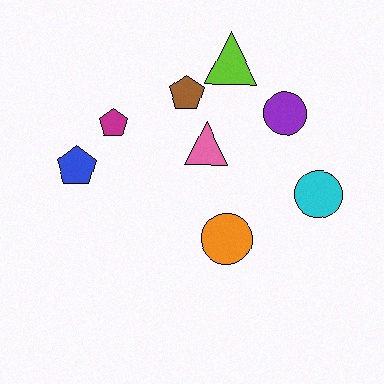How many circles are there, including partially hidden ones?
There are 3 circles.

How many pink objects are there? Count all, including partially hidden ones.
There is 1 pink object.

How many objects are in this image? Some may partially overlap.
There are 8 objects.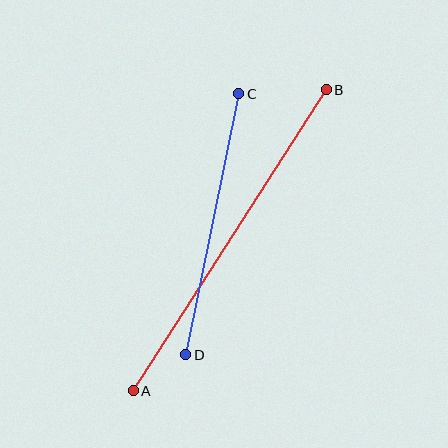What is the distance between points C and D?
The distance is approximately 266 pixels.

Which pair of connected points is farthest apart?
Points A and B are farthest apart.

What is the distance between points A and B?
The distance is approximately 358 pixels.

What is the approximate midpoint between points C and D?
The midpoint is at approximately (212, 224) pixels.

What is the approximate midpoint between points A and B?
The midpoint is at approximately (230, 240) pixels.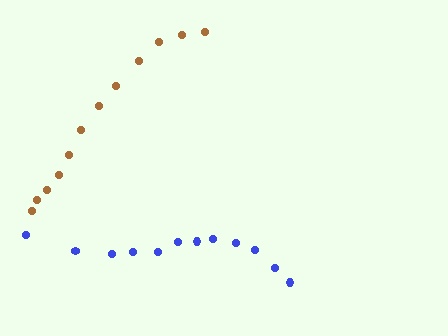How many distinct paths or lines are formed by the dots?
There are 2 distinct paths.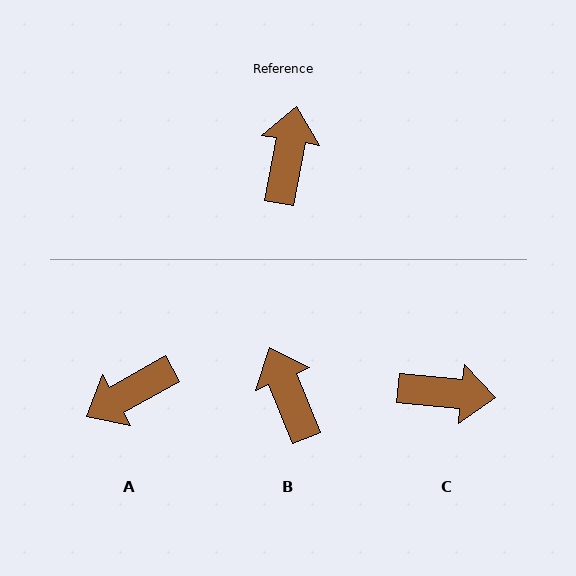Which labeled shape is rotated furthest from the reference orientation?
A, about 129 degrees away.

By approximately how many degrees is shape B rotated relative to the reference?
Approximately 32 degrees counter-clockwise.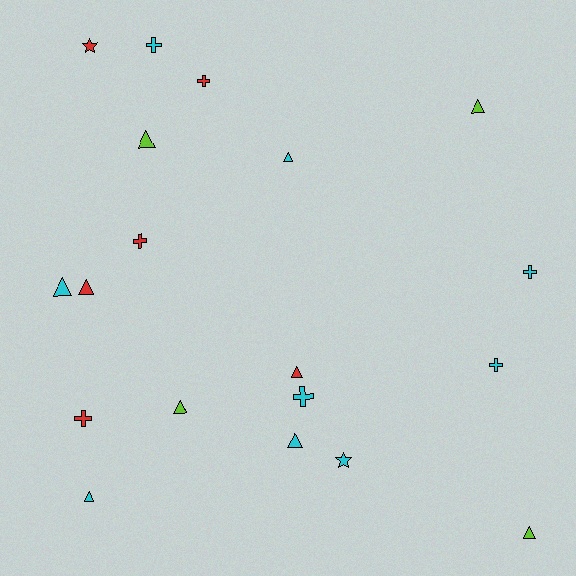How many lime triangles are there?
There are 4 lime triangles.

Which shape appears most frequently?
Triangle, with 10 objects.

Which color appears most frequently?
Cyan, with 9 objects.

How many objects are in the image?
There are 19 objects.